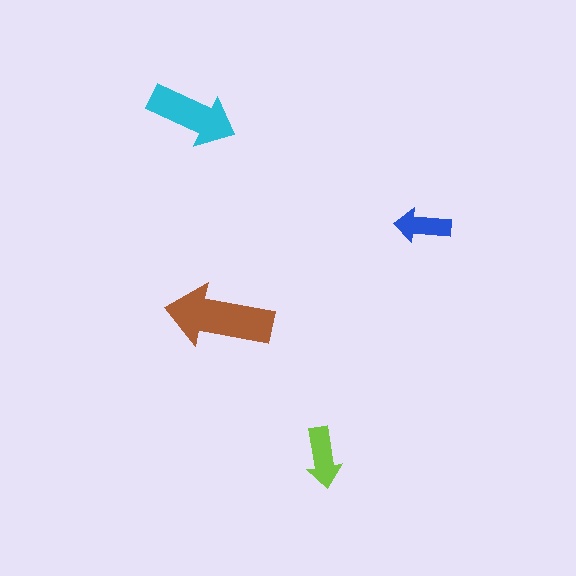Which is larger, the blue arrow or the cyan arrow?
The cyan one.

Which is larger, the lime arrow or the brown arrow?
The brown one.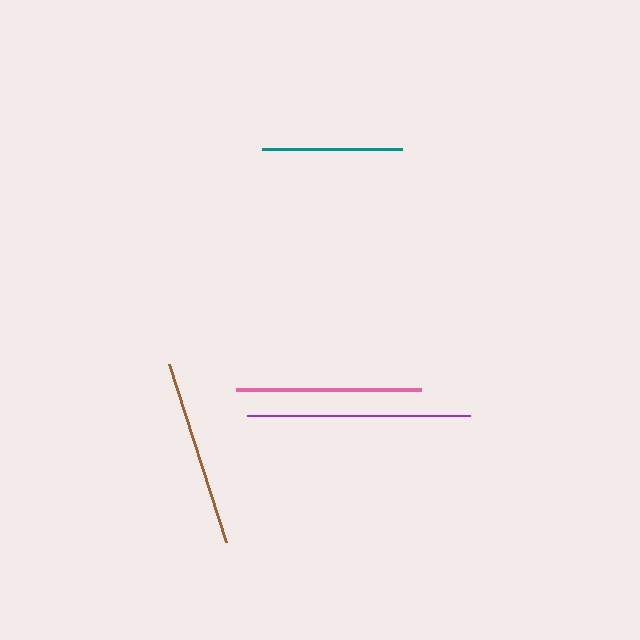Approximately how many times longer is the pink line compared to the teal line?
The pink line is approximately 1.3 times the length of the teal line.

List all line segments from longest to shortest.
From longest to shortest: purple, brown, pink, teal.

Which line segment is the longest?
The purple line is the longest at approximately 224 pixels.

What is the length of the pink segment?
The pink segment is approximately 185 pixels long.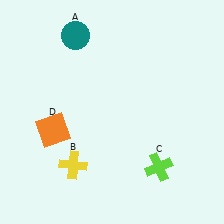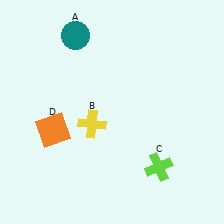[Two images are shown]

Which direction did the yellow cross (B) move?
The yellow cross (B) moved up.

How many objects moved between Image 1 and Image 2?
1 object moved between the two images.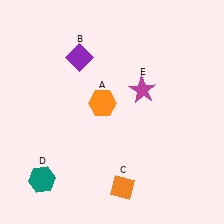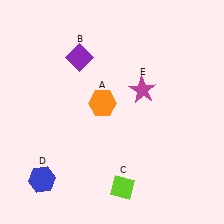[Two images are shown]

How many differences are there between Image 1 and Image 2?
There are 2 differences between the two images.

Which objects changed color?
C changed from orange to lime. D changed from teal to blue.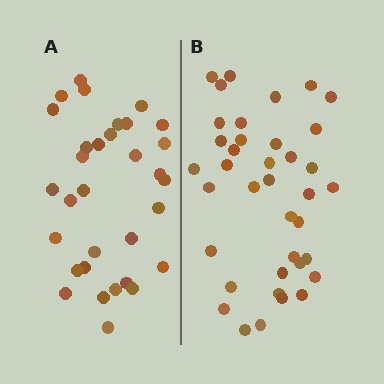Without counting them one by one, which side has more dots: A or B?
Region B (the right region) has more dots.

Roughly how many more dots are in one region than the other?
Region B has about 6 more dots than region A.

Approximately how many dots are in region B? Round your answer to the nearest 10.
About 40 dots. (The exact count is 38, which rounds to 40.)